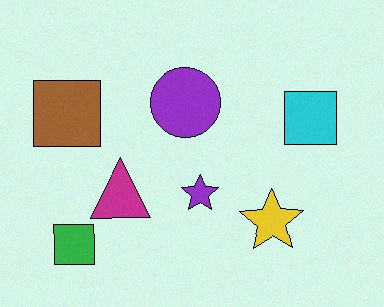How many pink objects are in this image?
There are no pink objects.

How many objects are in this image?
There are 7 objects.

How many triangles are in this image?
There is 1 triangle.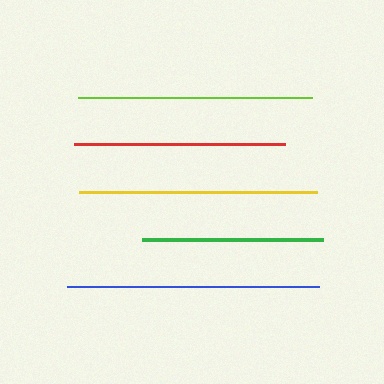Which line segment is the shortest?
The green line is the shortest at approximately 181 pixels.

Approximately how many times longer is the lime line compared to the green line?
The lime line is approximately 1.3 times the length of the green line.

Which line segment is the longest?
The blue line is the longest at approximately 252 pixels.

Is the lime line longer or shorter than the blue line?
The blue line is longer than the lime line.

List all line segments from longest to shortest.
From longest to shortest: blue, yellow, lime, red, green.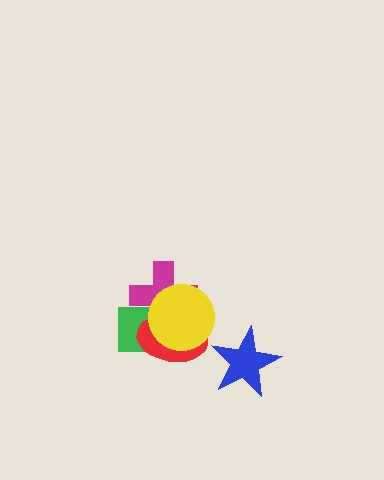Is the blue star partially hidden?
No, no other shape covers it.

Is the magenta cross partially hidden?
Yes, it is partially covered by another shape.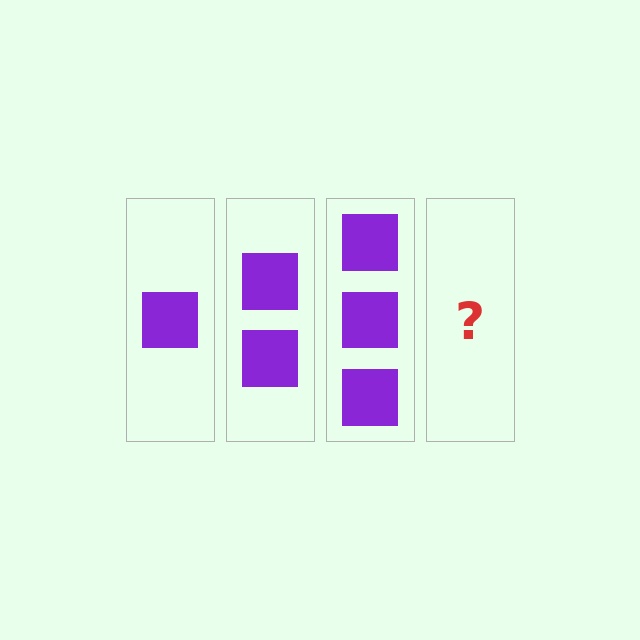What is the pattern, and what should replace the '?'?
The pattern is that each step adds one more square. The '?' should be 4 squares.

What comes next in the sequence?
The next element should be 4 squares.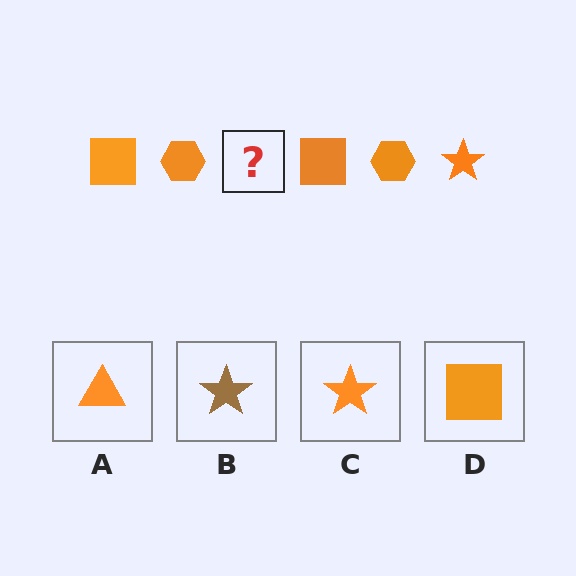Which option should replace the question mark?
Option C.